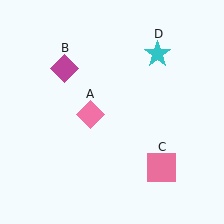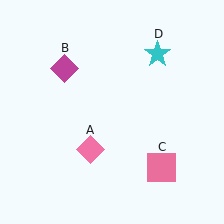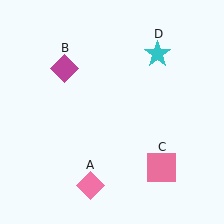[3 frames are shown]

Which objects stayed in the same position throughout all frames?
Magenta diamond (object B) and pink square (object C) and cyan star (object D) remained stationary.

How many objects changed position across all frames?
1 object changed position: pink diamond (object A).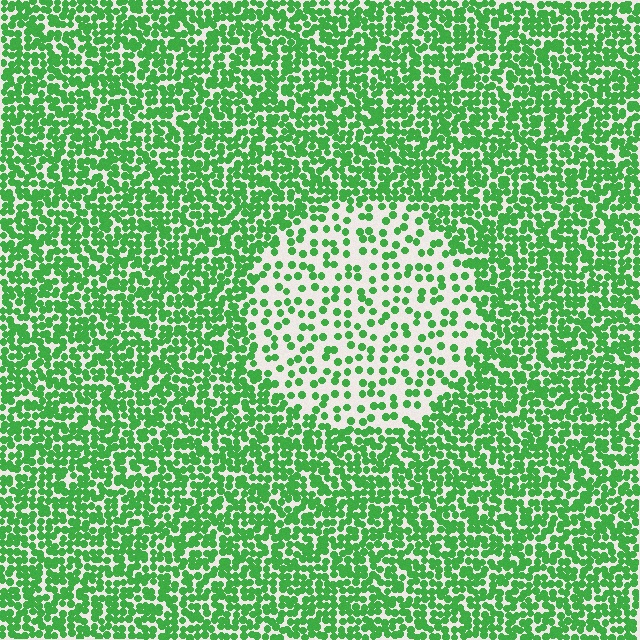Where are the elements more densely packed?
The elements are more densely packed outside the circle boundary.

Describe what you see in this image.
The image contains small green elements arranged at two different densities. A circle-shaped region is visible where the elements are less densely packed than the surrounding area.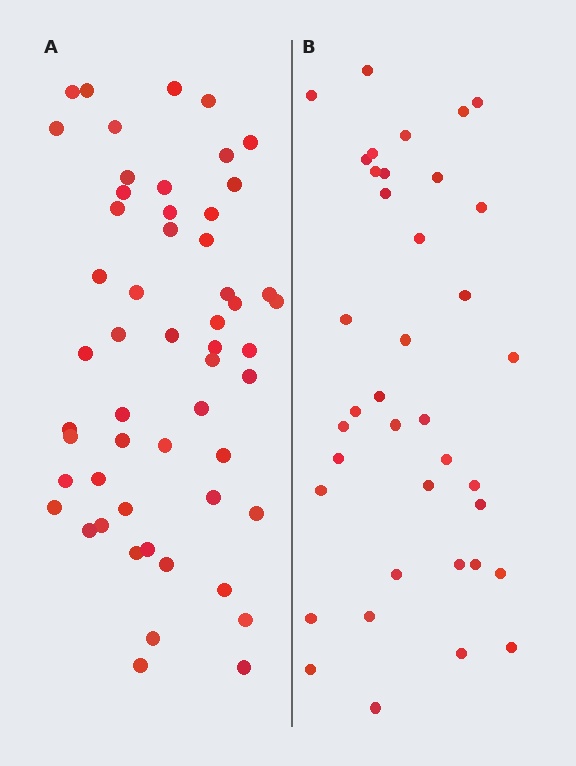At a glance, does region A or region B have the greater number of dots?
Region A (the left region) has more dots.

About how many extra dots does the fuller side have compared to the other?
Region A has approximately 15 more dots than region B.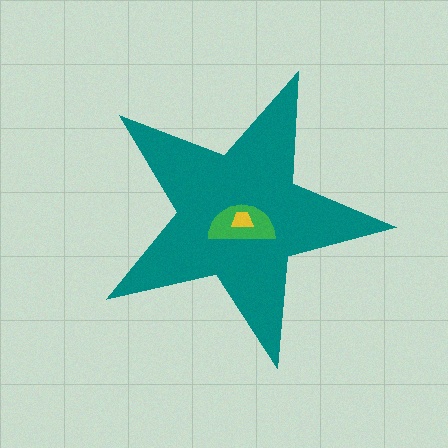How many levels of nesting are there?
3.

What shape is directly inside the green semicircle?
The yellow trapezoid.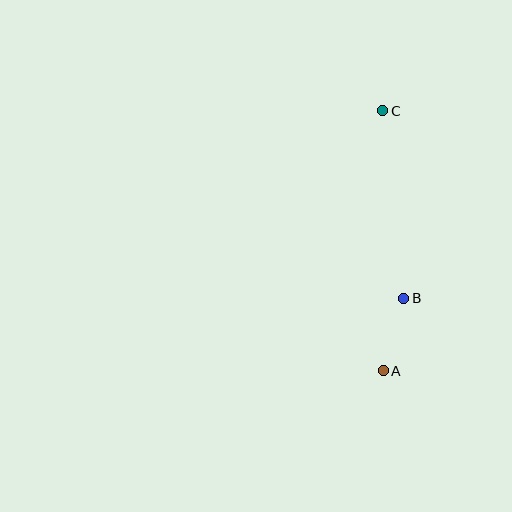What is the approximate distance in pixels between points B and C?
The distance between B and C is approximately 188 pixels.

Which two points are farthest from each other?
Points A and C are farthest from each other.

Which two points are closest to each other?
Points A and B are closest to each other.